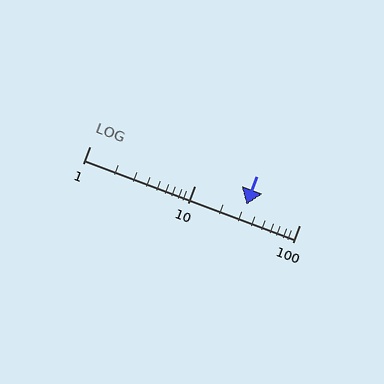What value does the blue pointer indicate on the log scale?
The pointer indicates approximately 31.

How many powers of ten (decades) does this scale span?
The scale spans 2 decades, from 1 to 100.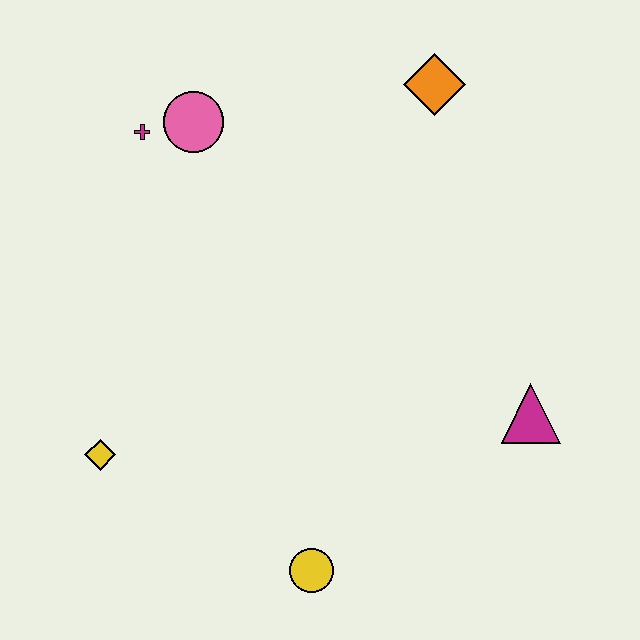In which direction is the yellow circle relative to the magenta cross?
The yellow circle is below the magenta cross.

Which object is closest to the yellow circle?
The yellow diamond is closest to the yellow circle.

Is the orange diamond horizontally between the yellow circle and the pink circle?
No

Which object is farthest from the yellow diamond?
The orange diamond is farthest from the yellow diamond.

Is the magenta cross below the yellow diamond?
No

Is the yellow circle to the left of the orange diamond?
Yes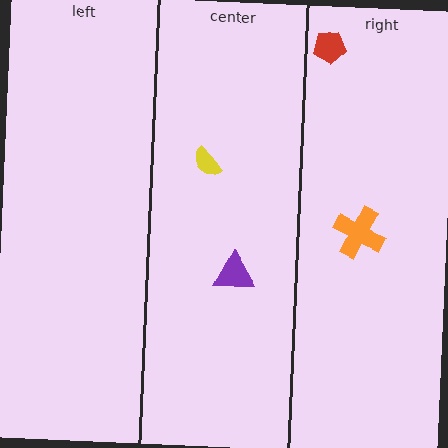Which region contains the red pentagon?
The right region.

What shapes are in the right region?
The red pentagon, the orange cross.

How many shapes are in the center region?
2.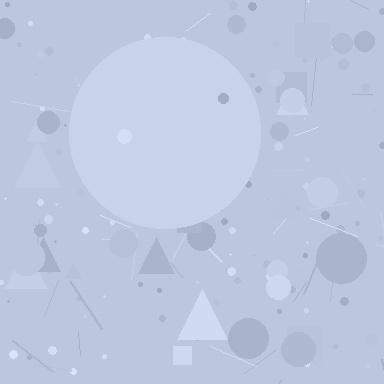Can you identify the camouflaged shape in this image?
The camouflaged shape is a circle.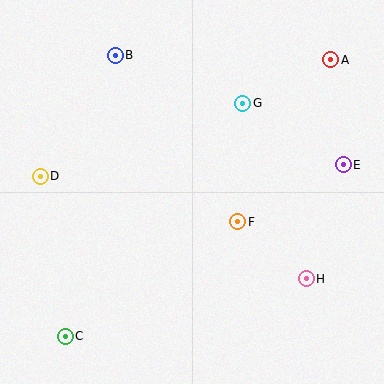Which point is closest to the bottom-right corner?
Point H is closest to the bottom-right corner.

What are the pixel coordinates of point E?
Point E is at (343, 165).